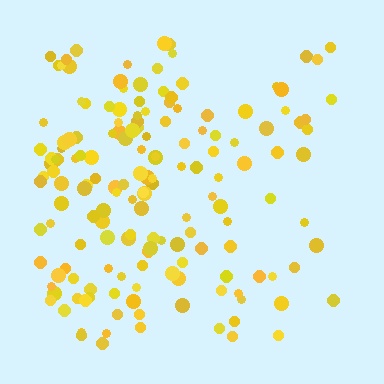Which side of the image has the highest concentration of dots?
The left.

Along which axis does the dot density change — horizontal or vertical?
Horizontal.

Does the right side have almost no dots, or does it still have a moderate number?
Still a moderate number, just noticeably fewer than the left.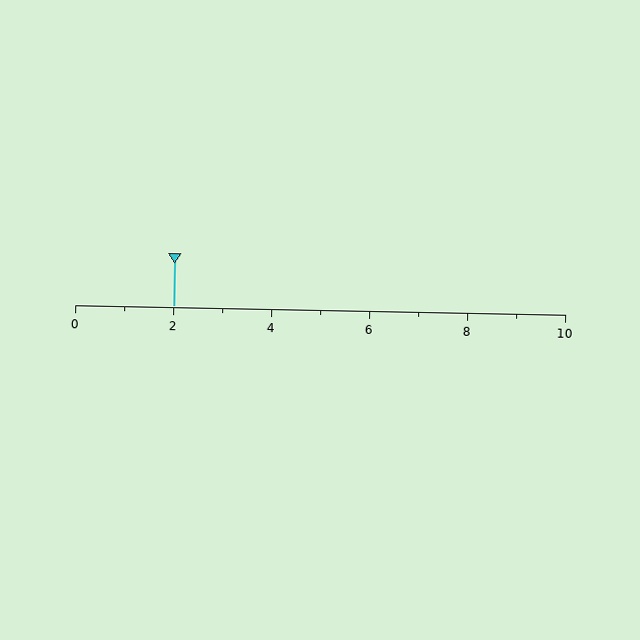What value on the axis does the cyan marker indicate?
The marker indicates approximately 2.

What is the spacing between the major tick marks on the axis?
The major ticks are spaced 2 apart.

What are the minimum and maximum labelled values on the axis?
The axis runs from 0 to 10.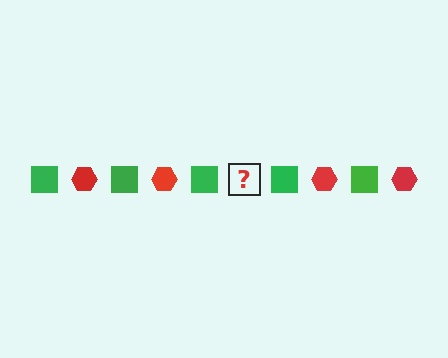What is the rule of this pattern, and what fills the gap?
The rule is that the pattern alternates between green square and red hexagon. The gap should be filled with a red hexagon.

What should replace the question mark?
The question mark should be replaced with a red hexagon.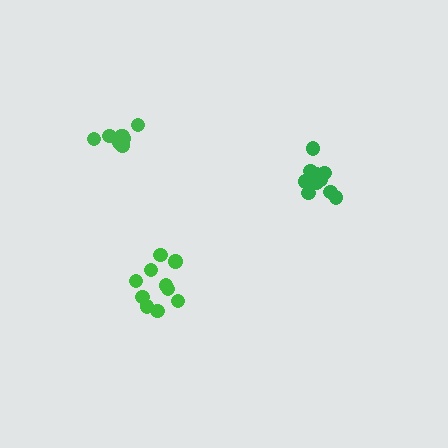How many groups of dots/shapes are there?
There are 3 groups.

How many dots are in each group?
Group 1: 10 dots, Group 2: 9 dots, Group 3: 11 dots (30 total).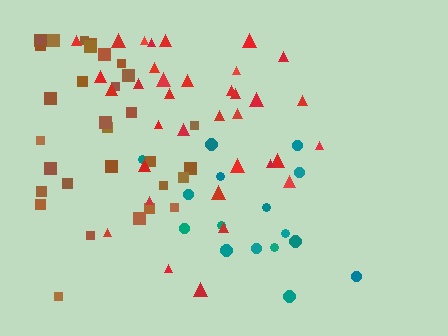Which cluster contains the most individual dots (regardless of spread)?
Red (35).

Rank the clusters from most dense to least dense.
red, brown, teal.